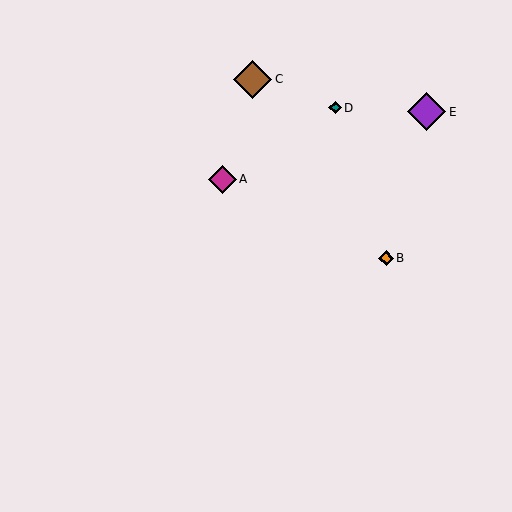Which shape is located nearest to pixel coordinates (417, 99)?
The purple diamond (labeled E) at (427, 112) is nearest to that location.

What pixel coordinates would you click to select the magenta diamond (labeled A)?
Click at (222, 179) to select the magenta diamond A.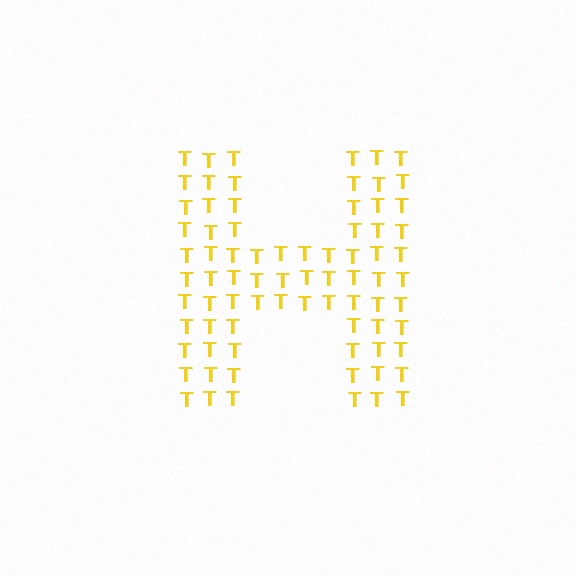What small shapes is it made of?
It is made of small letter T's.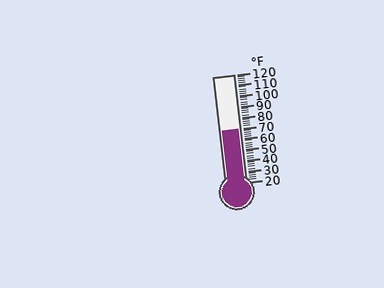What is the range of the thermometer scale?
The thermometer scale ranges from 20°F to 120°F.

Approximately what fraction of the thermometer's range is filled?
The thermometer is filled to approximately 50% of its range.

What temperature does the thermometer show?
The thermometer shows approximately 70°F.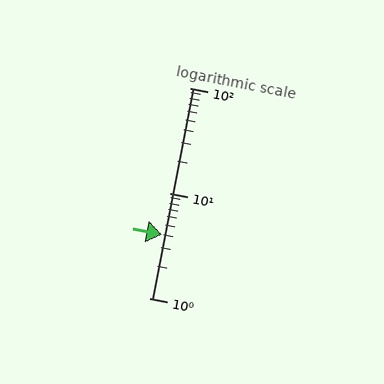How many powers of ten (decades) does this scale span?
The scale spans 2 decades, from 1 to 100.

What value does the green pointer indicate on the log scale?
The pointer indicates approximately 4.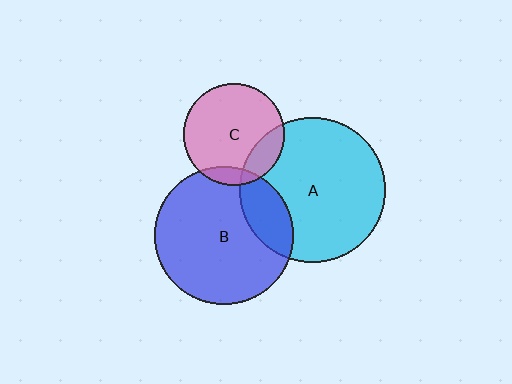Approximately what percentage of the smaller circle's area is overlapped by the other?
Approximately 15%.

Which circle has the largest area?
Circle A (cyan).